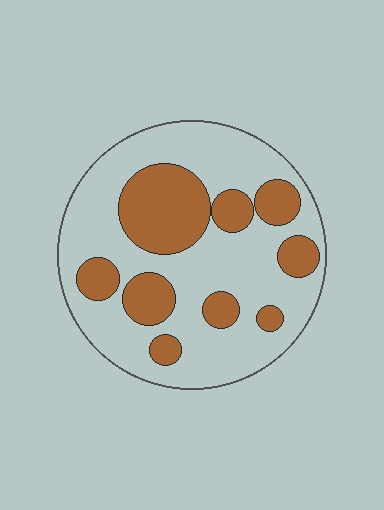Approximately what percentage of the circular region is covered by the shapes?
Approximately 30%.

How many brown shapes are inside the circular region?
9.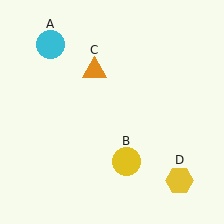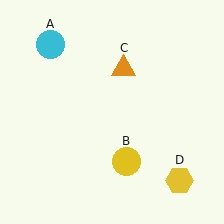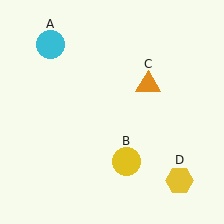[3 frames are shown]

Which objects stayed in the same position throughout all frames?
Cyan circle (object A) and yellow circle (object B) and yellow hexagon (object D) remained stationary.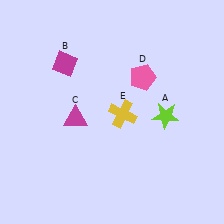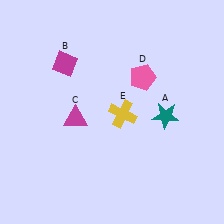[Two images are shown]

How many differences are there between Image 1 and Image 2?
There is 1 difference between the two images.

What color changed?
The star (A) changed from lime in Image 1 to teal in Image 2.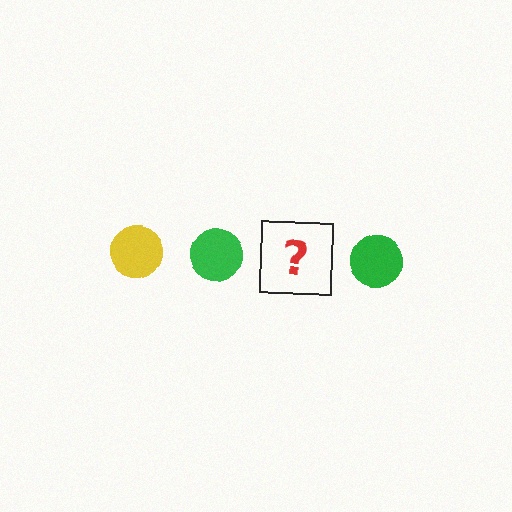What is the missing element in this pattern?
The missing element is a yellow circle.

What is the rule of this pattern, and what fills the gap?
The rule is that the pattern cycles through yellow, green circles. The gap should be filled with a yellow circle.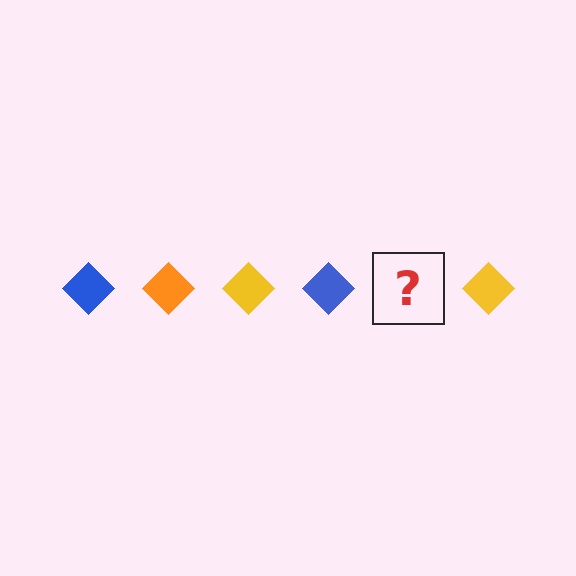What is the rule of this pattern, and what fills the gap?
The rule is that the pattern cycles through blue, orange, yellow diamonds. The gap should be filled with an orange diamond.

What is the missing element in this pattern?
The missing element is an orange diamond.